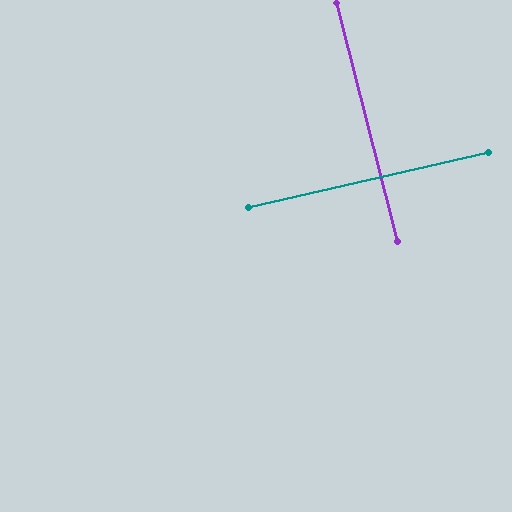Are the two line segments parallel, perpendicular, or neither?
Perpendicular — they meet at approximately 89°.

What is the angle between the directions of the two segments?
Approximately 89 degrees.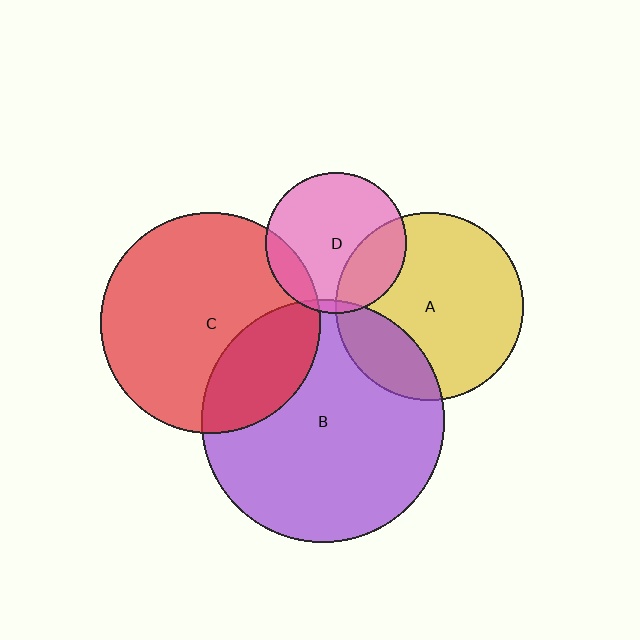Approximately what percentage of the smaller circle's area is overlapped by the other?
Approximately 15%.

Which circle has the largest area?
Circle B (purple).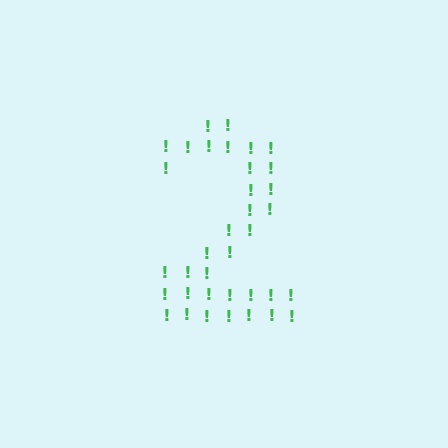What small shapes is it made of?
It is made of small exclamation marks.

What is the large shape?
The large shape is the digit 2.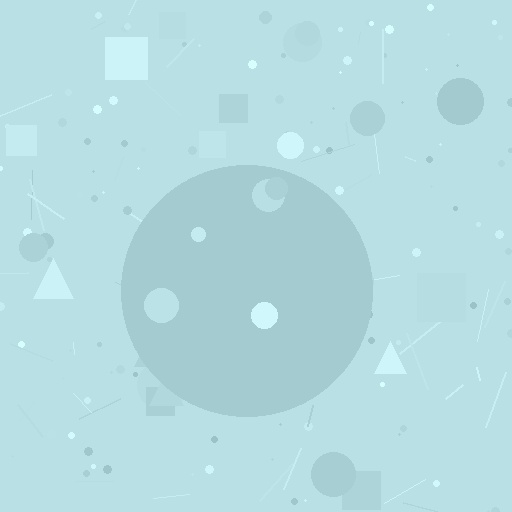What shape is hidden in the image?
A circle is hidden in the image.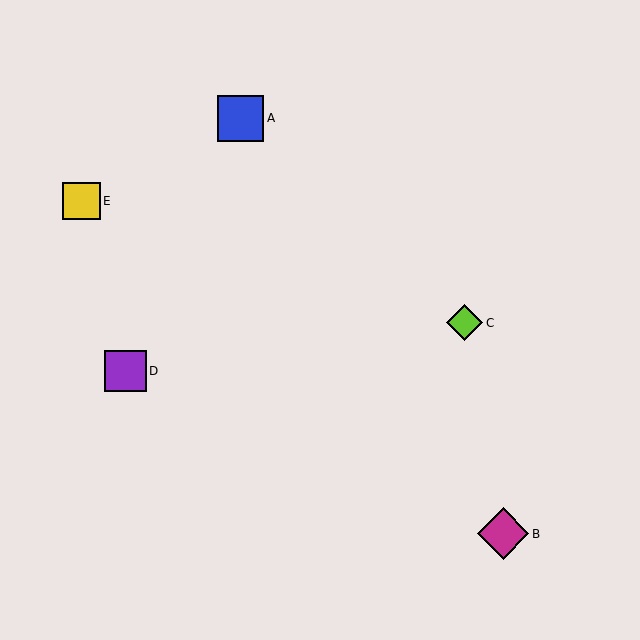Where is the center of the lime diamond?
The center of the lime diamond is at (464, 323).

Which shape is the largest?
The magenta diamond (labeled B) is the largest.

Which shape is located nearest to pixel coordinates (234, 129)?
The blue square (labeled A) at (241, 119) is nearest to that location.